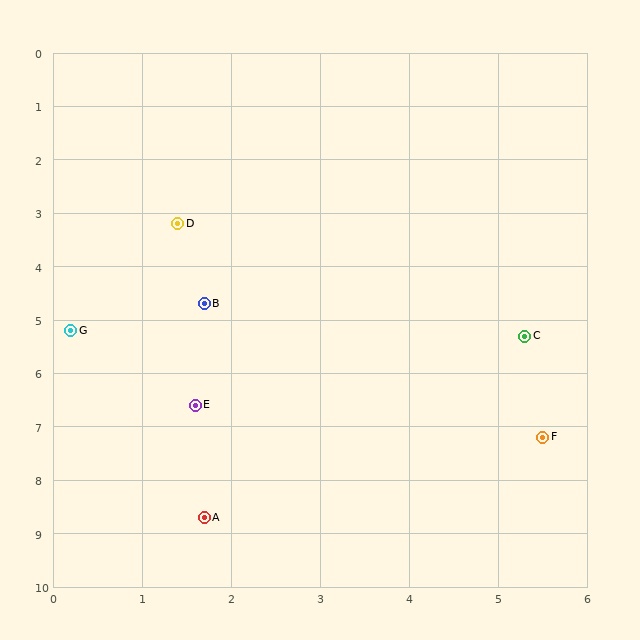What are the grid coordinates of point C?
Point C is at approximately (5.3, 5.3).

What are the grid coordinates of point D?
Point D is at approximately (1.4, 3.2).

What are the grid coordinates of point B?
Point B is at approximately (1.7, 4.7).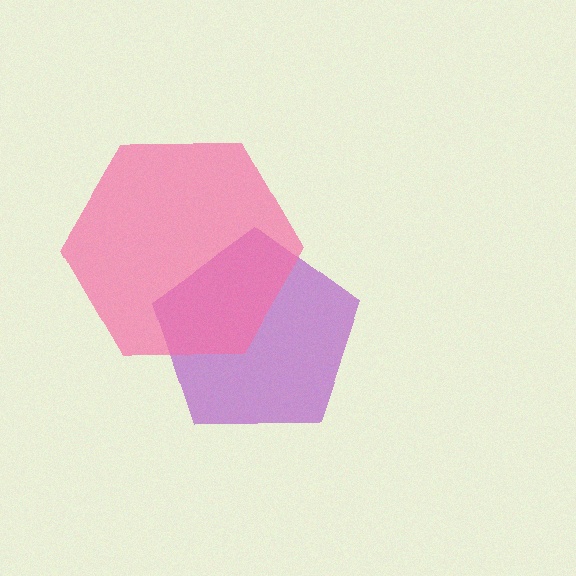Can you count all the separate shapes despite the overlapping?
Yes, there are 2 separate shapes.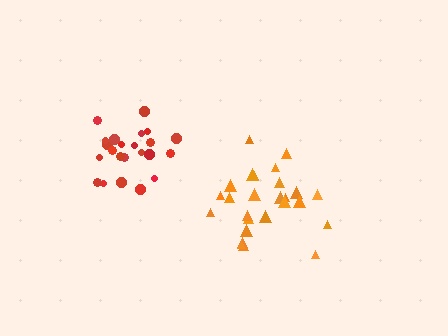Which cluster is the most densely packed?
Red.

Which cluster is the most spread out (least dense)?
Orange.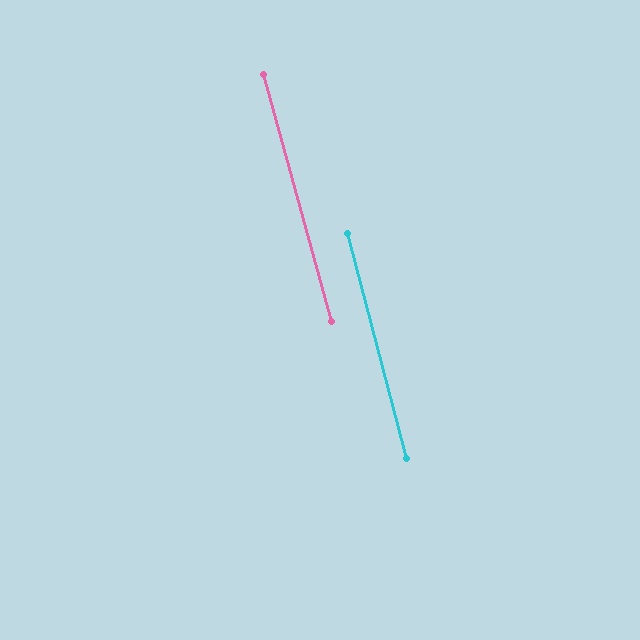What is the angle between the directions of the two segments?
Approximately 1 degree.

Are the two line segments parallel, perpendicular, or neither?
Parallel — their directions differ by only 0.8°.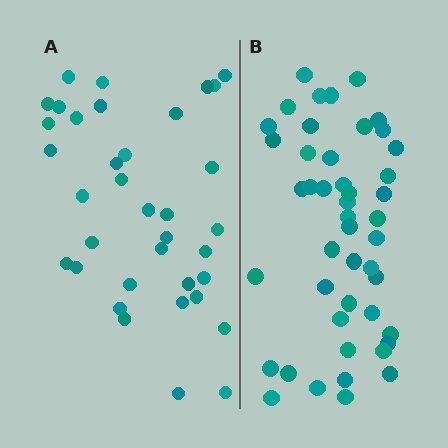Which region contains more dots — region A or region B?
Region B (the right region) has more dots.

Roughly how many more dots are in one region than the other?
Region B has roughly 10 or so more dots than region A.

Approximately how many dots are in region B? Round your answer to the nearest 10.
About 50 dots. (The exact count is 46, which rounds to 50.)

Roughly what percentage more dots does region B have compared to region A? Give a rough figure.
About 30% more.